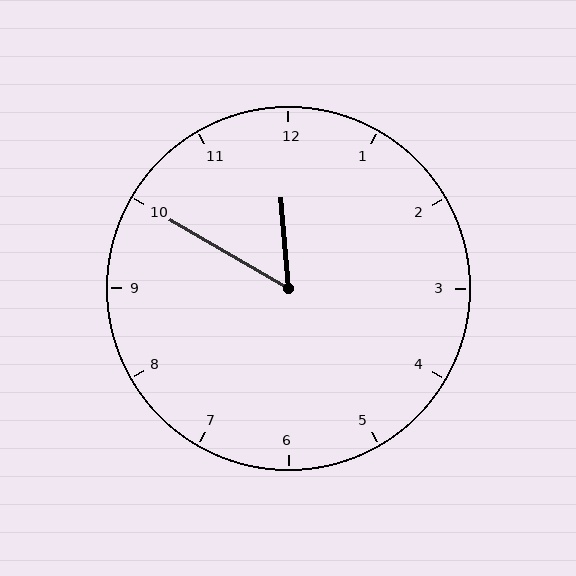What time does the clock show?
11:50.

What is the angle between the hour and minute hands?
Approximately 55 degrees.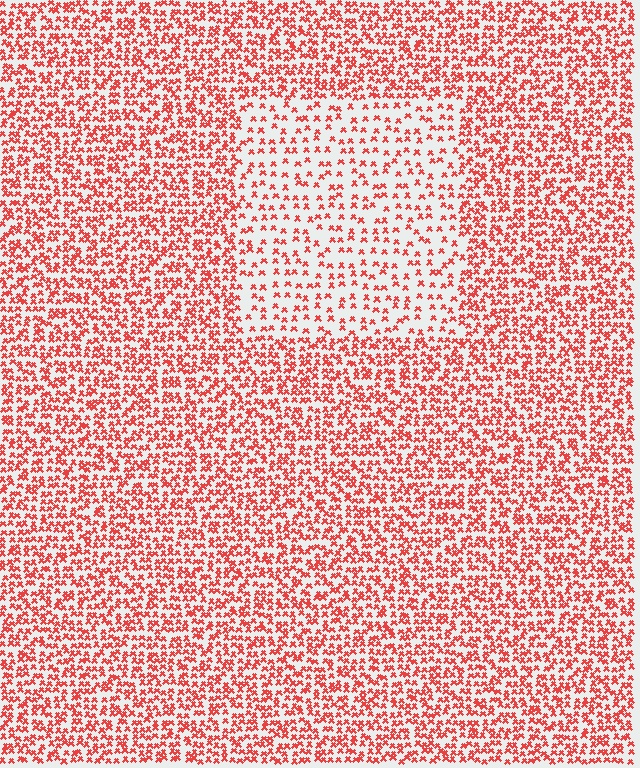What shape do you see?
I see a rectangle.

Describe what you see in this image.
The image contains small red elements arranged at two different densities. A rectangle-shaped region is visible where the elements are less densely packed than the surrounding area.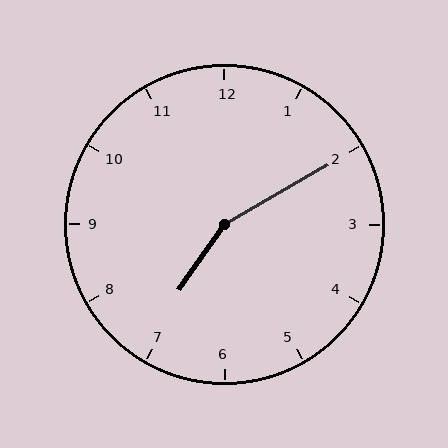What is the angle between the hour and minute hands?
Approximately 155 degrees.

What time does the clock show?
7:10.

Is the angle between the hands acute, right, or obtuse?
It is obtuse.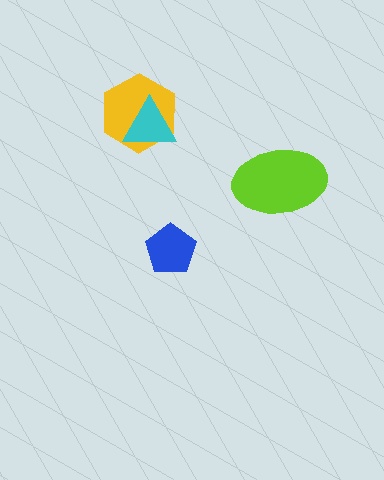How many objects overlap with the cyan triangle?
1 object overlaps with the cyan triangle.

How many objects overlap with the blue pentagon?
0 objects overlap with the blue pentagon.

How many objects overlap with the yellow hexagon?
1 object overlaps with the yellow hexagon.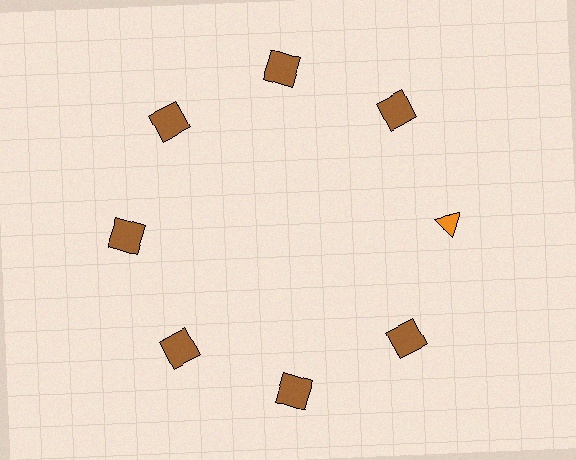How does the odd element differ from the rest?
It differs in both color (orange instead of brown) and shape (triangle instead of square).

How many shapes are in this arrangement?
There are 8 shapes arranged in a ring pattern.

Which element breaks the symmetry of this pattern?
The orange triangle at roughly the 3 o'clock position breaks the symmetry. All other shapes are brown squares.